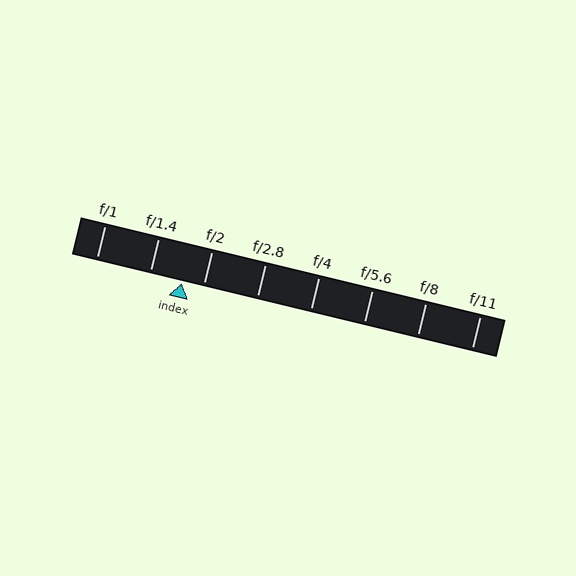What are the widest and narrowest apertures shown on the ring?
The widest aperture shown is f/1 and the narrowest is f/11.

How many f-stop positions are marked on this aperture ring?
There are 8 f-stop positions marked.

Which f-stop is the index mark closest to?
The index mark is closest to f/2.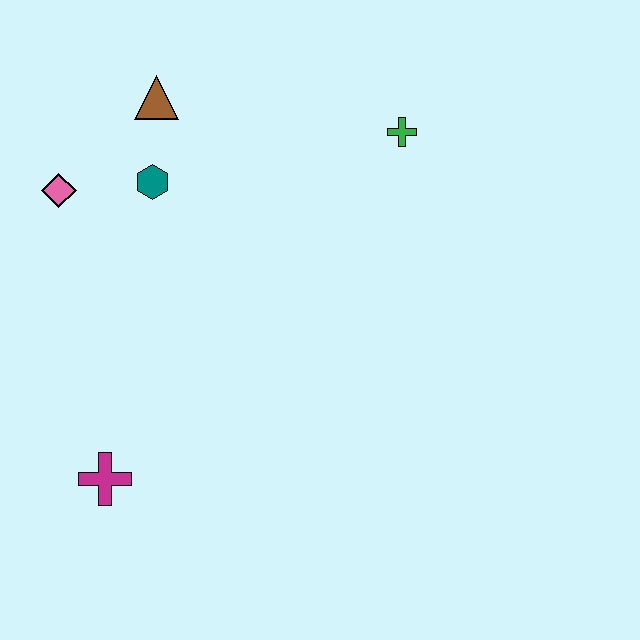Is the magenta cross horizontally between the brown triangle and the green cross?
No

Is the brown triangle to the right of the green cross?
No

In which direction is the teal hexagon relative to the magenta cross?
The teal hexagon is above the magenta cross.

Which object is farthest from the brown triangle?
The magenta cross is farthest from the brown triangle.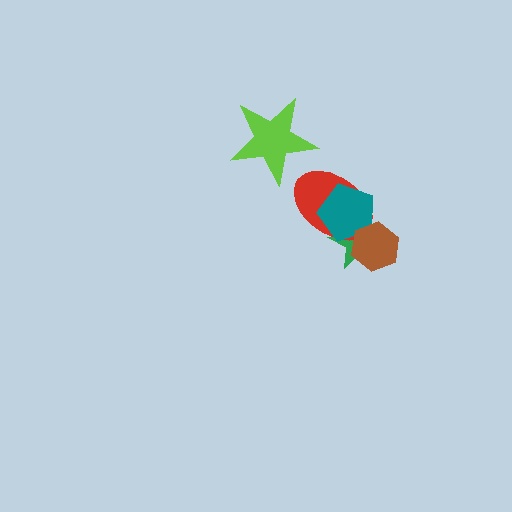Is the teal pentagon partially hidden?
Yes, it is partially covered by another shape.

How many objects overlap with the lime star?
0 objects overlap with the lime star.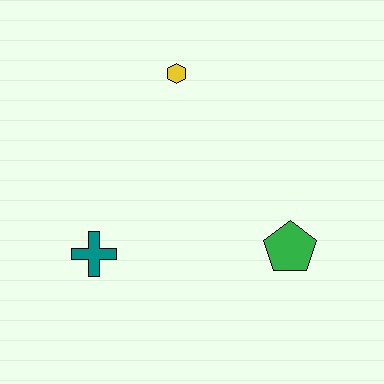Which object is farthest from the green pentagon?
The yellow hexagon is farthest from the green pentagon.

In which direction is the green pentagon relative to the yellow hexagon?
The green pentagon is below the yellow hexagon.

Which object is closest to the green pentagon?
The teal cross is closest to the green pentagon.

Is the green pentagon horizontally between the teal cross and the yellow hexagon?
No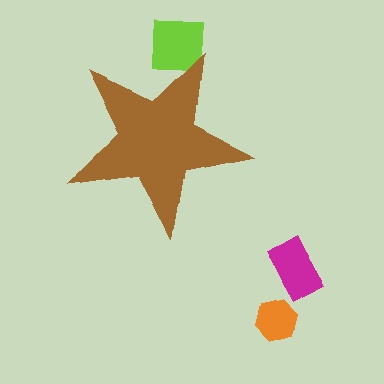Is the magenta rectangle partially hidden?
No, the magenta rectangle is fully visible.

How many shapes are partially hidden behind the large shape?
1 shape is partially hidden.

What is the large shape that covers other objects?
A brown star.